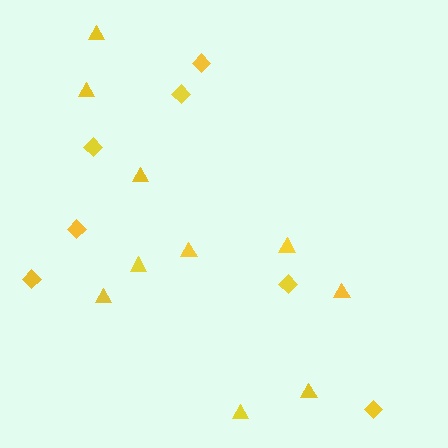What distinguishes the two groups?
There are 2 groups: one group of diamonds (7) and one group of triangles (10).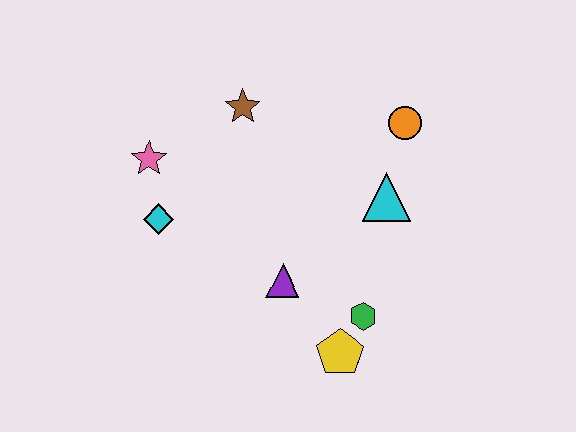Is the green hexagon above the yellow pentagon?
Yes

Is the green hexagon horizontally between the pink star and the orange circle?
Yes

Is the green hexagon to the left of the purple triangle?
No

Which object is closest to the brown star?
The pink star is closest to the brown star.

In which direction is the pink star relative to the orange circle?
The pink star is to the left of the orange circle.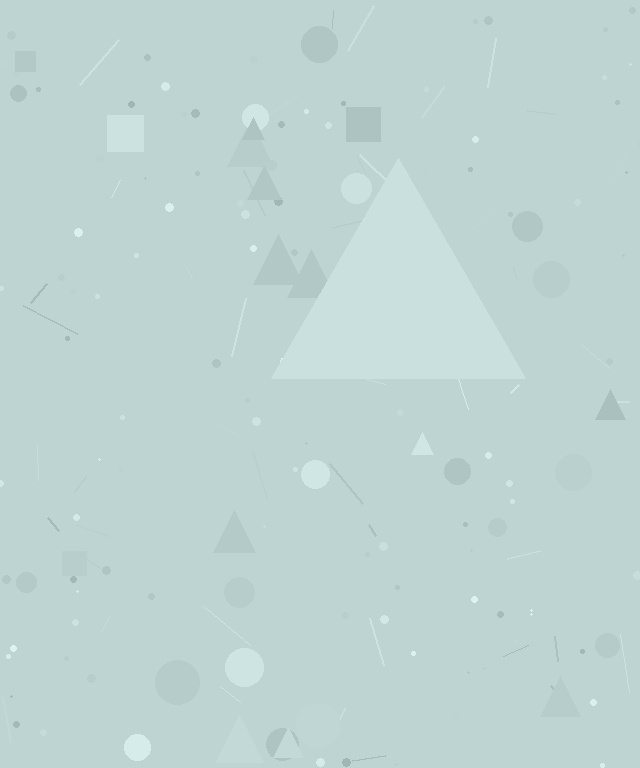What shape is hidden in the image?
A triangle is hidden in the image.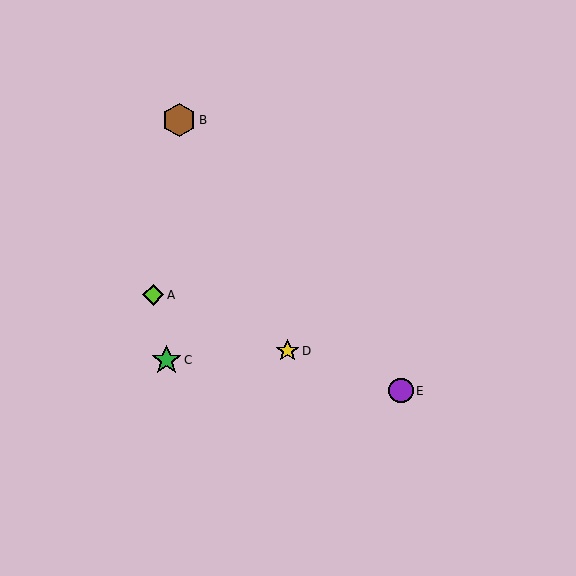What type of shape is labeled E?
Shape E is a purple circle.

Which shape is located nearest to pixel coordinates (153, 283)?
The lime diamond (labeled A) at (153, 295) is nearest to that location.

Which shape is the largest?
The brown hexagon (labeled B) is the largest.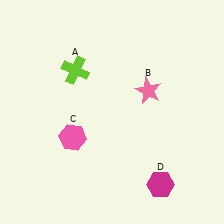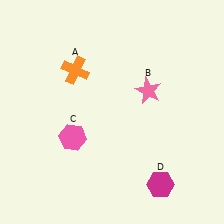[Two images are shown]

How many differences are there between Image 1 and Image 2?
There is 1 difference between the two images.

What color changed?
The cross (A) changed from lime in Image 1 to orange in Image 2.